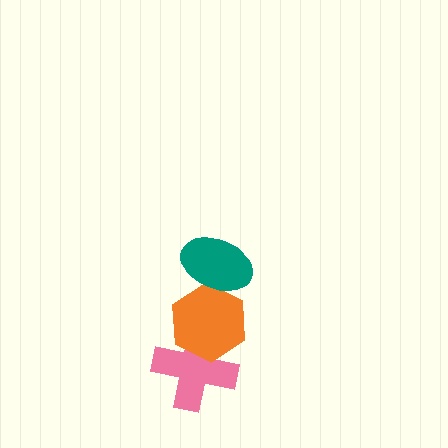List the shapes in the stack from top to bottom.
From top to bottom: the teal ellipse, the orange hexagon, the pink cross.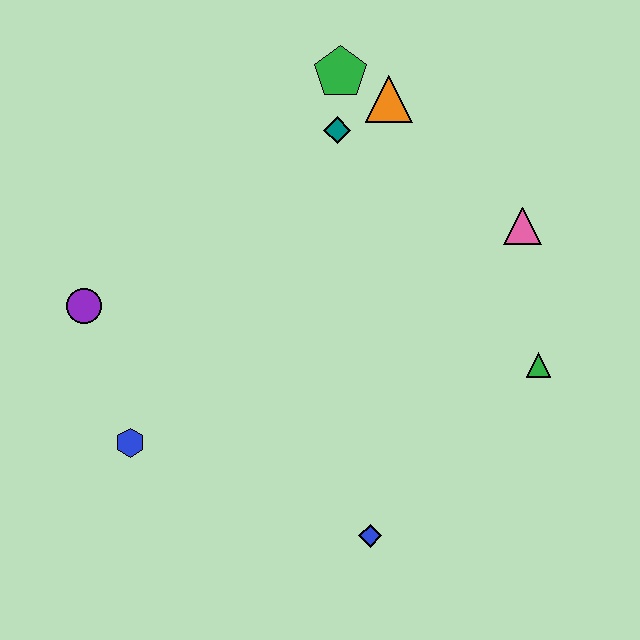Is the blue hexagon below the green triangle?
Yes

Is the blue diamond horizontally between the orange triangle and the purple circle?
Yes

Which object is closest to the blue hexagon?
The purple circle is closest to the blue hexagon.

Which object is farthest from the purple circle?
The green triangle is farthest from the purple circle.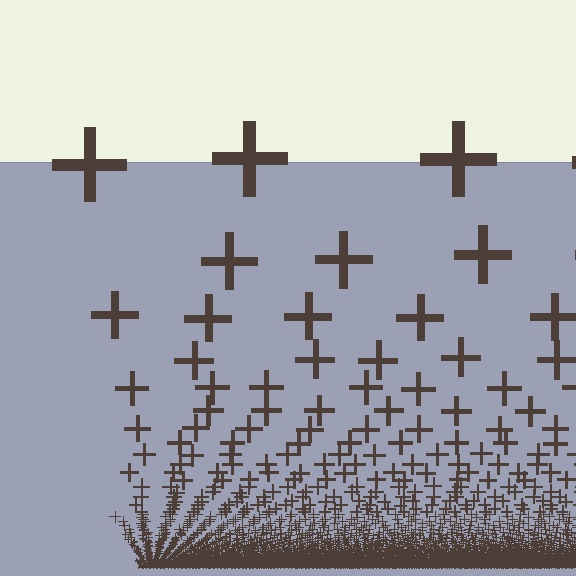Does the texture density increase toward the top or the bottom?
Density increases toward the bottom.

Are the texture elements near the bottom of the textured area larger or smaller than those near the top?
Smaller. The gradient is inverted — elements near the bottom are smaller and denser.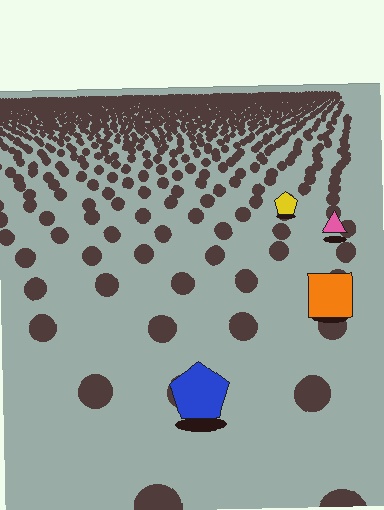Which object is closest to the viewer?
The blue pentagon is closest. The texture marks near it are larger and more spread out.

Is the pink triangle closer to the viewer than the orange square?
No. The orange square is closer — you can tell from the texture gradient: the ground texture is coarser near it.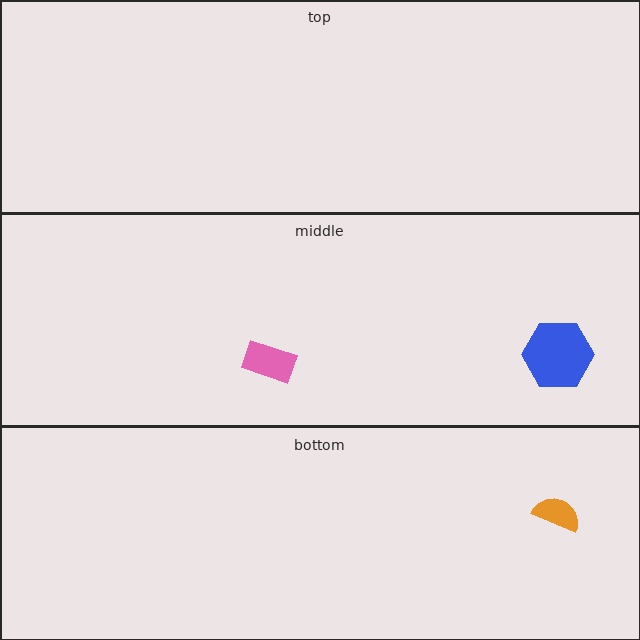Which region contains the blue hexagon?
The middle region.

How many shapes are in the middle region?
2.